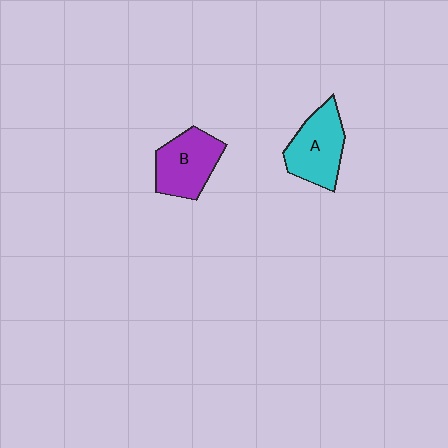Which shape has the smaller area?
Shape B (purple).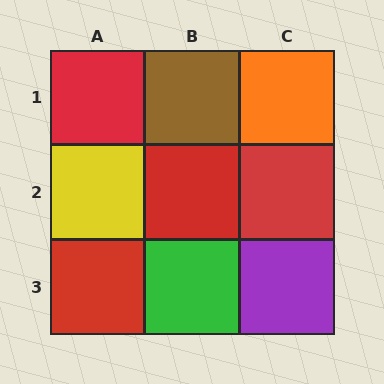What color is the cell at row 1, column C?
Orange.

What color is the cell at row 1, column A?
Red.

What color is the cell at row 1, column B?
Brown.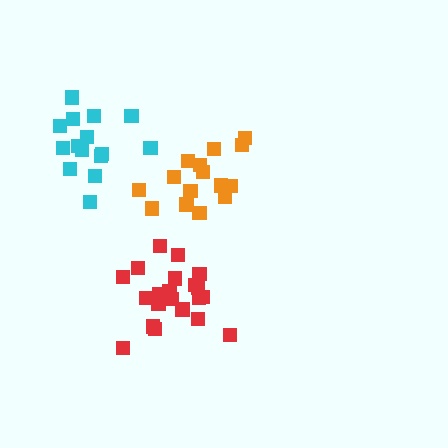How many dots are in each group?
Group 1: 21 dots, Group 2: 15 dots, Group 3: 15 dots (51 total).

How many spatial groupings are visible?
There are 3 spatial groupings.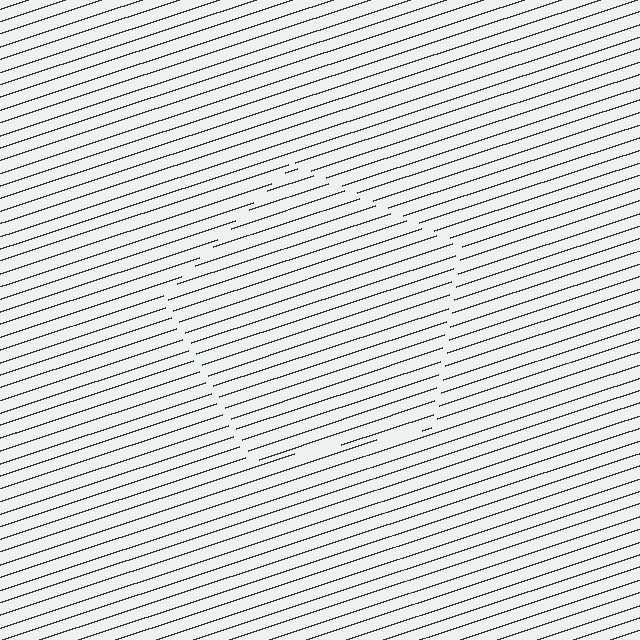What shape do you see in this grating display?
An illusory pentagon. The interior of the shape contains the same grating, shifted by half a period — the contour is defined by the phase discontinuity where line-ends from the inner and outer gratings abut.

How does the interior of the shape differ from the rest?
The interior of the shape contains the same grating, shifted by half a period — the contour is defined by the phase discontinuity where line-ends from the inner and outer gratings abut.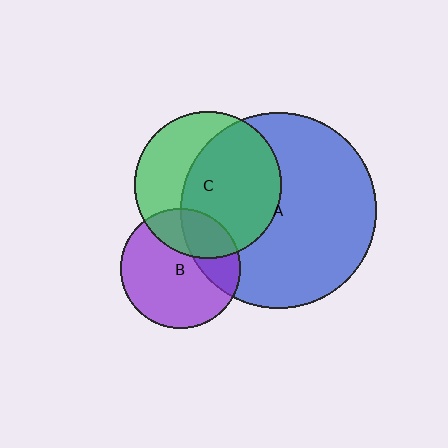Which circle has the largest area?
Circle A (blue).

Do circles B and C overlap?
Yes.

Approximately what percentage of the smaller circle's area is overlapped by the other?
Approximately 25%.